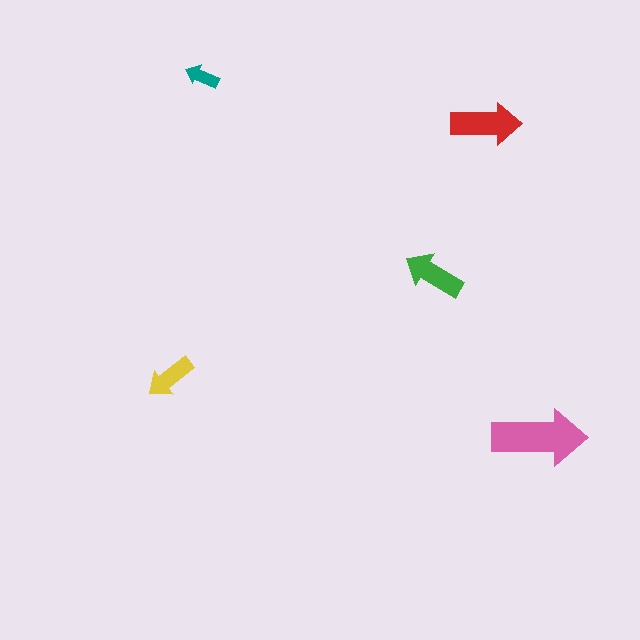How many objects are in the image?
There are 5 objects in the image.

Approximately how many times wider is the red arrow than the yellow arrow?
About 1.5 times wider.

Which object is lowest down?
The pink arrow is bottommost.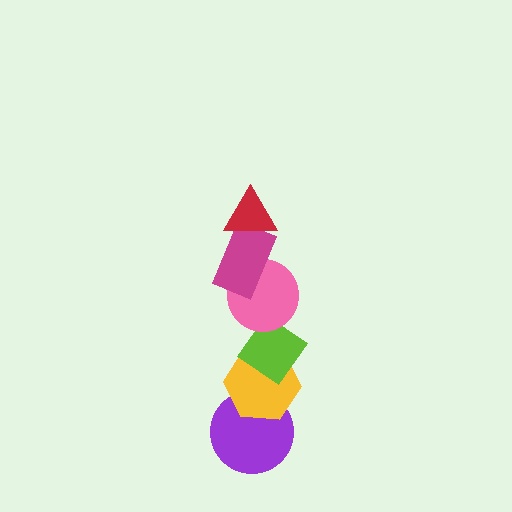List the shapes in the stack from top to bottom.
From top to bottom: the red triangle, the magenta rectangle, the pink circle, the lime diamond, the yellow hexagon, the purple circle.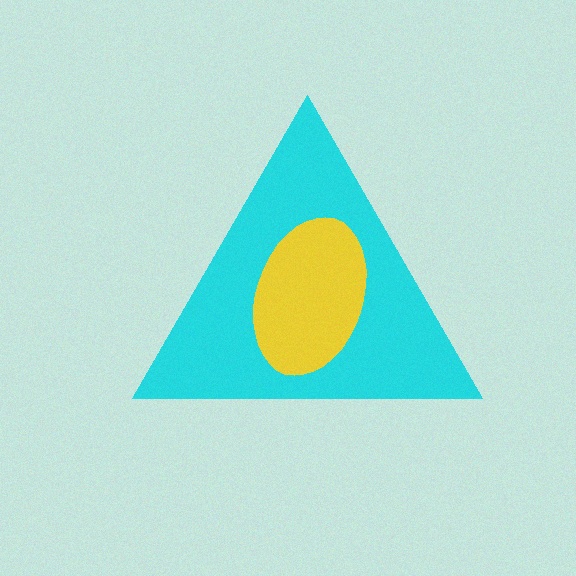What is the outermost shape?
The cyan triangle.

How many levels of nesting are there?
2.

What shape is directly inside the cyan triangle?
The yellow ellipse.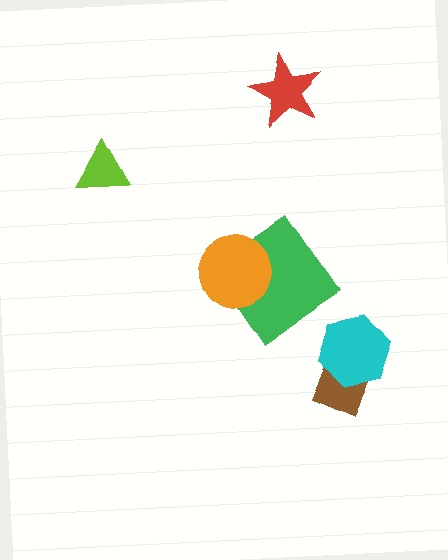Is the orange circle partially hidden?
No, no other shape covers it.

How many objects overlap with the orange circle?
1 object overlaps with the orange circle.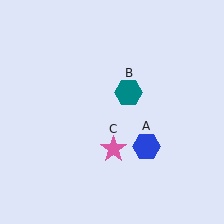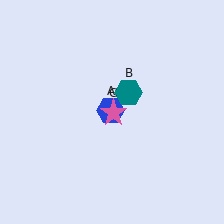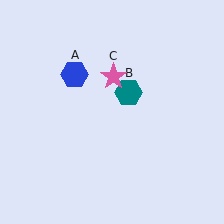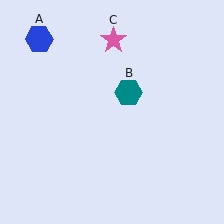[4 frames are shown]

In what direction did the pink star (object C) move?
The pink star (object C) moved up.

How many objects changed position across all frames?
2 objects changed position: blue hexagon (object A), pink star (object C).